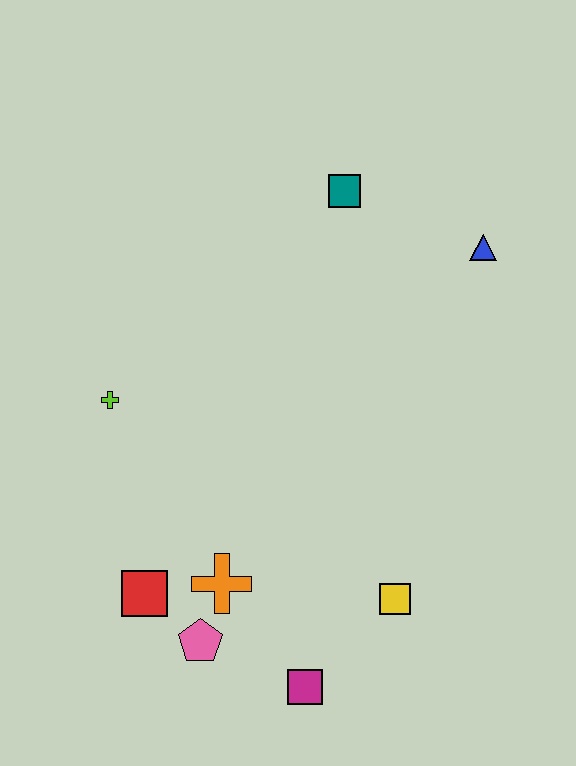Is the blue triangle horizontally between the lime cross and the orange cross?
No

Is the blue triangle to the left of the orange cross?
No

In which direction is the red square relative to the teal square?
The red square is below the teal square.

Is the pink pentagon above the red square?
No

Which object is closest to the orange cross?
The pink pentagon is closest to the orange cross.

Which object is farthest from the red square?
The blue triangle is farthest from the red square.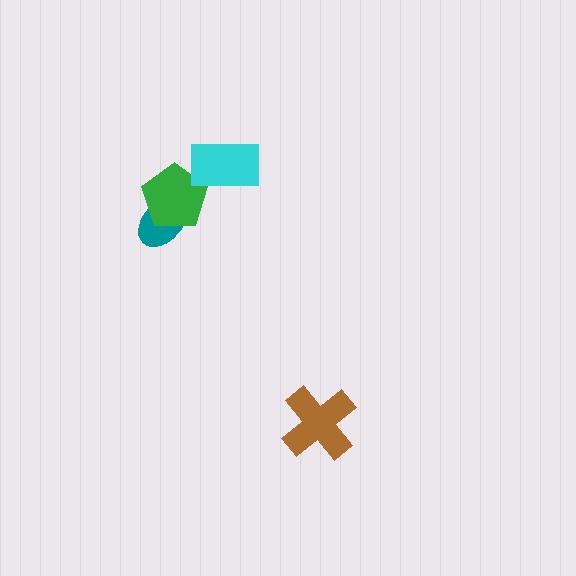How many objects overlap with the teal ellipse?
1 object overlaps with the teal ellipse.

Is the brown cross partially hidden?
No, no other shape covers it.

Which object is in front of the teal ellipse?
The green pentagon is in front of the teal ellipse.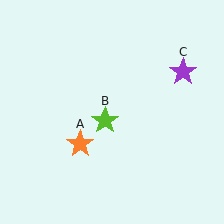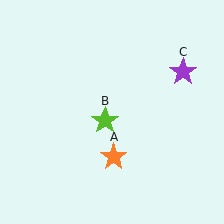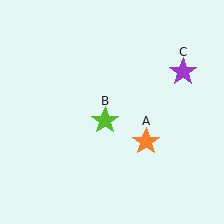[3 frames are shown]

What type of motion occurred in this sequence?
The orange star (object A) rotated counterclockwise around the center of the scene.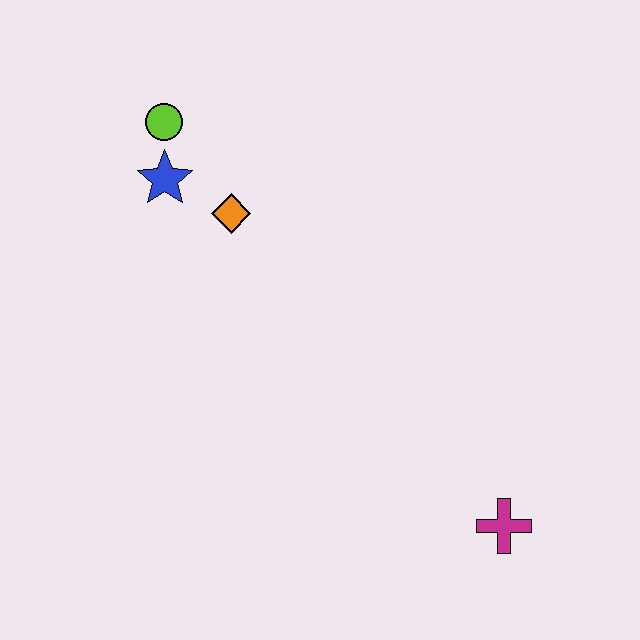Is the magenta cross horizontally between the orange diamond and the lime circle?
No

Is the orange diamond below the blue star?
Yes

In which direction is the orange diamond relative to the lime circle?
The orange diamond is below the lime circle.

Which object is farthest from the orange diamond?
The magenta cross is farthest from the orange diamond.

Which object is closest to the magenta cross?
The orange diamond is closest to the magenta cross.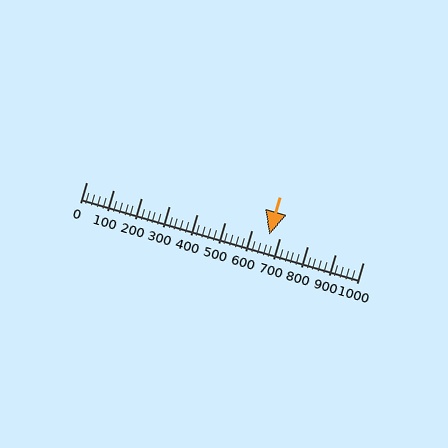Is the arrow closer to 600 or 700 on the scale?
The arrow is closer to 700.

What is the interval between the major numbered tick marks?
The major tick marks are spaced 100 units apart.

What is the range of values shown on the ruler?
The ruler shows values from 0 to 1000.